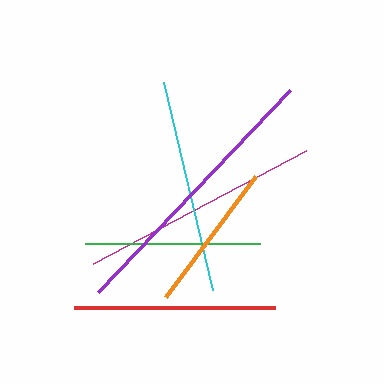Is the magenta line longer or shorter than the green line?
The magenta line is longer than the green line.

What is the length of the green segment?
The green segment is approximately 175 pixels long.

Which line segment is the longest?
The purple line is the longest at approximately 279 pixels.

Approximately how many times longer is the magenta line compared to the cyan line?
The magenta line is approximately 1.1 times the length of the cyan line.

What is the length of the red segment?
The red segment is approximately 201 pixels long.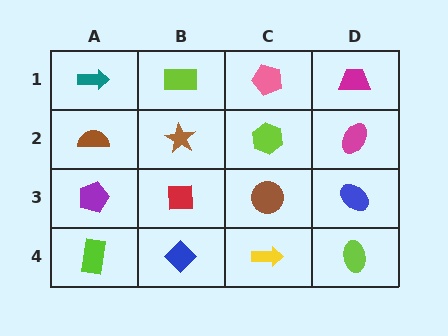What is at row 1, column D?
A magenta trapezoid.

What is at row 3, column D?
A blue ellipse.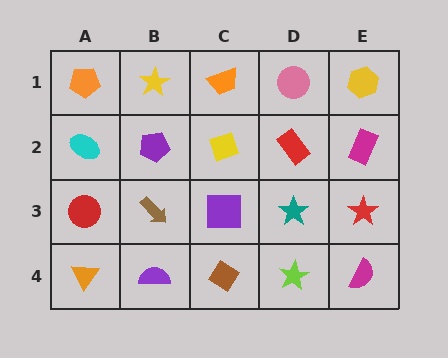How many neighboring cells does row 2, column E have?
3.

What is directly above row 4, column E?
A red star.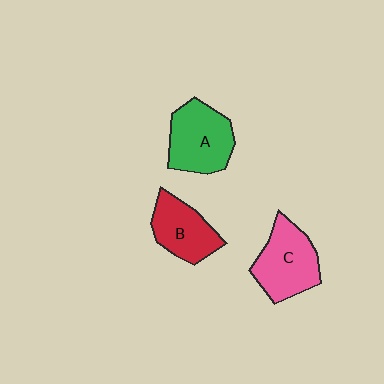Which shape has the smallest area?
Shape B (red).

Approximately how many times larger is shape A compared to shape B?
Approximately 1.2 times.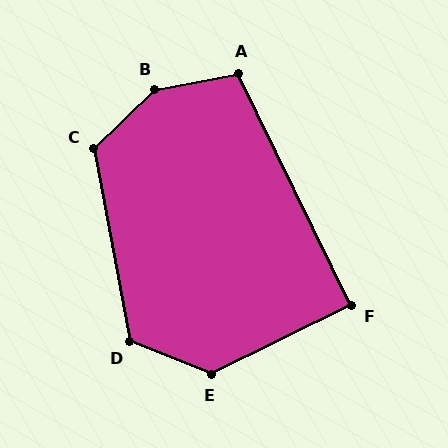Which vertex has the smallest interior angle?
F, at approximately 91 degrees.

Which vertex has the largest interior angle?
B, at approximately 147 degrees.